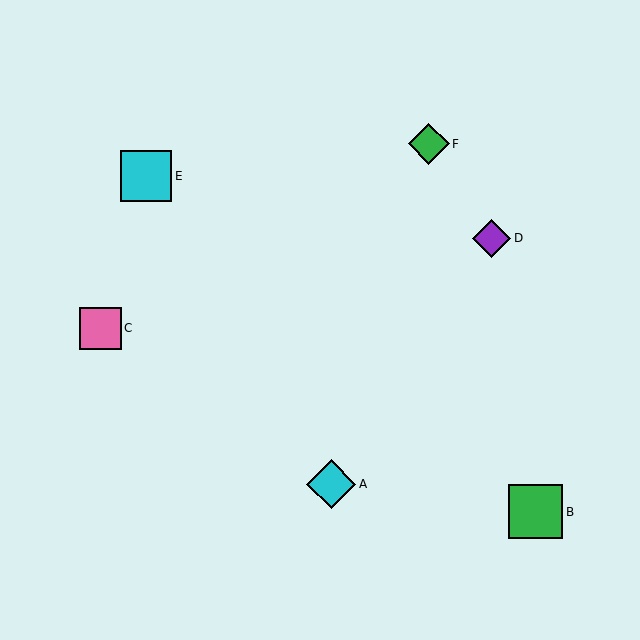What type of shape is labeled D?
Shape D is a purple diamond.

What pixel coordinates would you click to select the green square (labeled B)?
Click at (536, 512) to select the green square B.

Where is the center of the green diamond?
The center of the green diamond is at (429, 144).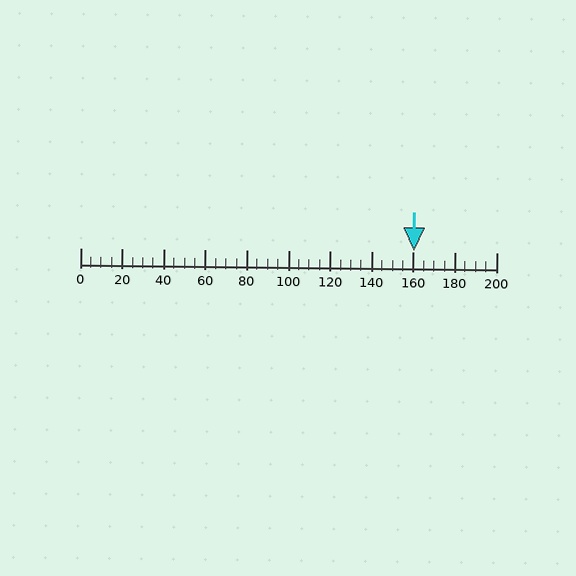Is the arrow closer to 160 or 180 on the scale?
The arrow is closer to 160.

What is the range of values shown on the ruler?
The ruler shows values from 0 to 200.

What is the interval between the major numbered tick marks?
The major tick marks are spaced 20 units apart.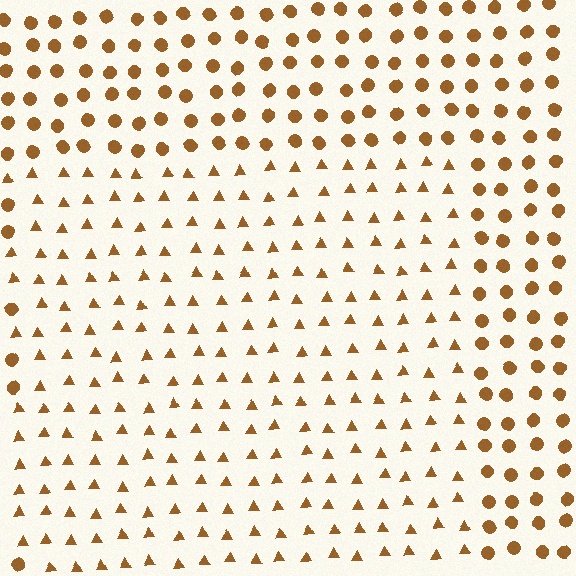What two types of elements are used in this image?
The image uses triangles inside the rectangle region and circles outside it.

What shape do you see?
I see a rectangle.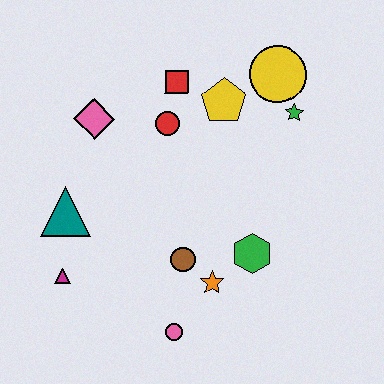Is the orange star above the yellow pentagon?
No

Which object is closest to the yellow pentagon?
The red square is closest to the yellow pentagon.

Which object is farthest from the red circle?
The pink circle is farthest from the red circle.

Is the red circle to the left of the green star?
Yes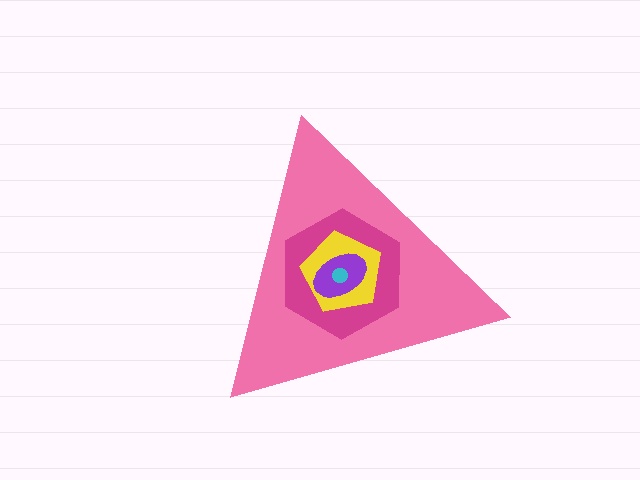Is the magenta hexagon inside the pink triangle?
Yes.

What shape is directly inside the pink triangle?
The magenta hexagon.